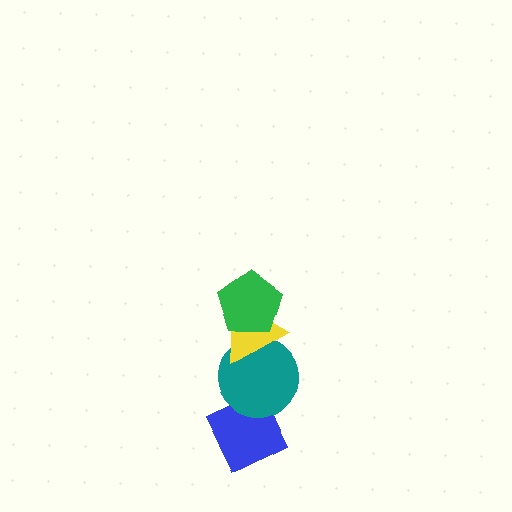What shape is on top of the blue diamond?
The teal circle is on top of the blue diamond.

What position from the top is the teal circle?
The teal circle is 3rd from the top.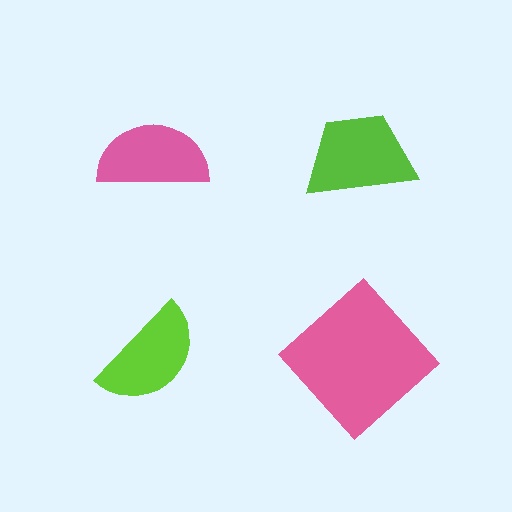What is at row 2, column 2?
A pink diamond.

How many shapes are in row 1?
2 shapes.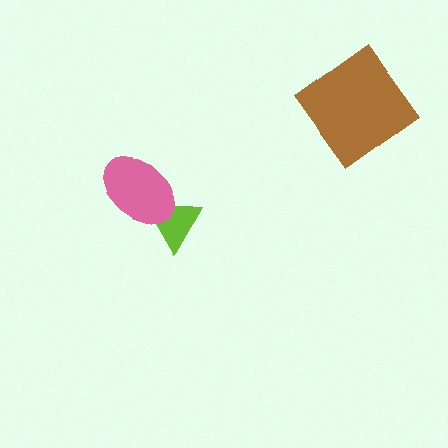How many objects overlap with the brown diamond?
0 objects overlap with the brown diamond.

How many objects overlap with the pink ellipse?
1 object overlaps with the pink ellipse.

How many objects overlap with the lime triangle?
1 object overlaps with the lime triangle.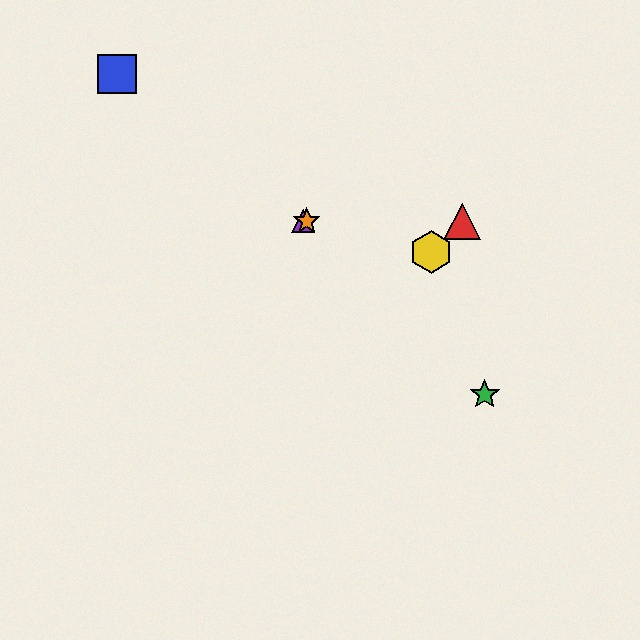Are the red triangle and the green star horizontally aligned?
No, the red triangle is at y≈221 and the green star is at y≈395.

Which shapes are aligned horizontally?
The red triangle, the purple triangle, the orange star are aligned horizontally.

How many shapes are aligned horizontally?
3 shapes (the red triangle, the purple triangle, the orange star) are aligned horizontally.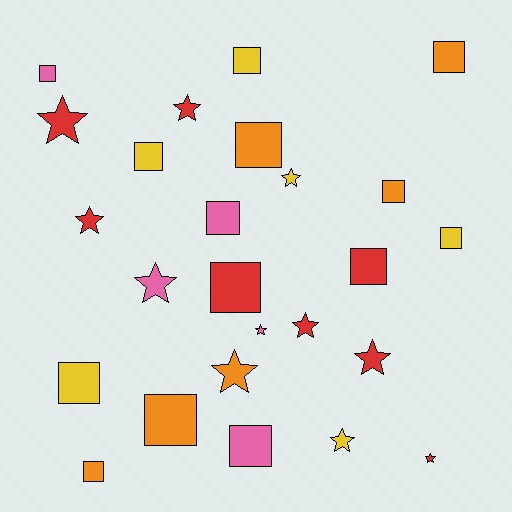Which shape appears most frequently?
Square, with 14 objects.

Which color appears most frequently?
Red, with 8 objects.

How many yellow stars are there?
There are 2 yellow stars.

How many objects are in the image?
There are 25 objects.